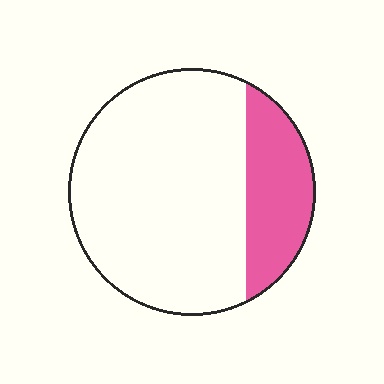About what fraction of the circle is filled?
About one quarter (1/4).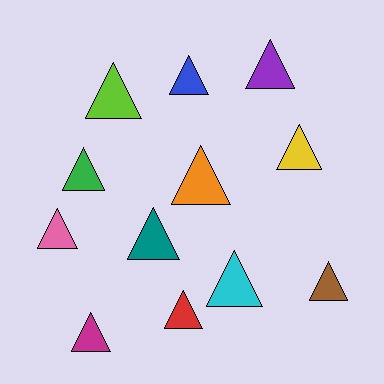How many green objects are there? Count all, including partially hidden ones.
There is 1 green object.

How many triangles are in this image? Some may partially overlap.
There are 12 triangles.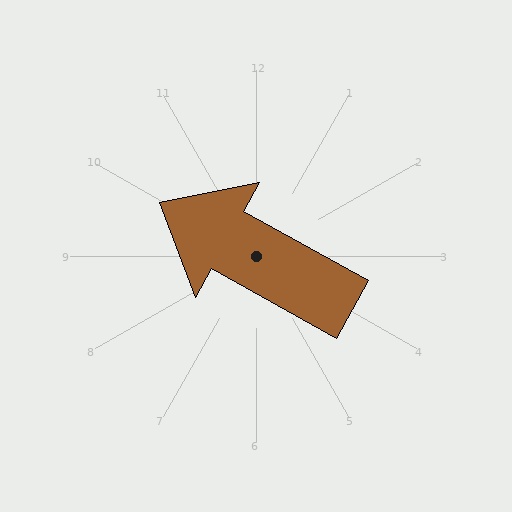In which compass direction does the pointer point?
Northwest.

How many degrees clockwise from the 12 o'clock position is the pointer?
Approximately 299 degrees.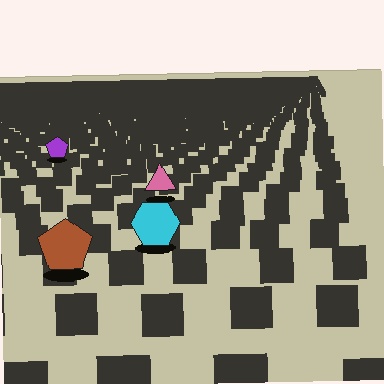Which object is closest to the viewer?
The brown pentagon is closest. The texture marks near it are larger and more spread out.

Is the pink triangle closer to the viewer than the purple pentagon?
Yes. The pink triangle is closer — you can tell from the texture gradient: the ground texture is coarser near it.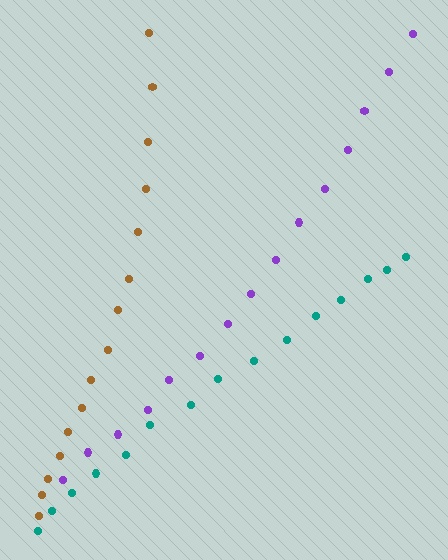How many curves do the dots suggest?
There are 3 distinct paths.